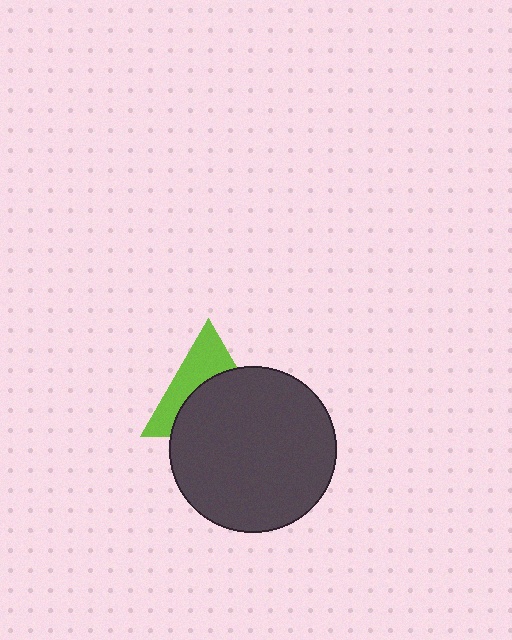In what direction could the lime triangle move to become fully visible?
The lime triangle could move up. That would shift it out from behind the dark gray circle entirely.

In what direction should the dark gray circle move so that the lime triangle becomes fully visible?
The dark gray circle should move down. That is the shortest direction to clear the overlap and leave the lime triangle fully visible.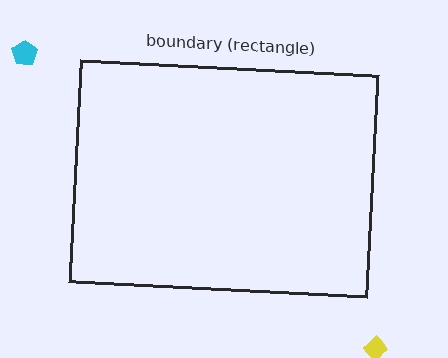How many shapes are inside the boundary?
0 inside, 2 outside.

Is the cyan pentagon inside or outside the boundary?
Outside.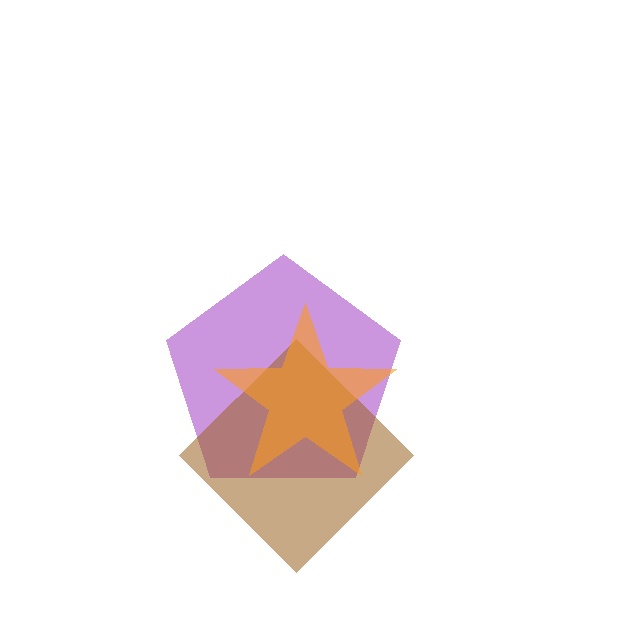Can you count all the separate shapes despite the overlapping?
Yes, there are 3 separate shapes.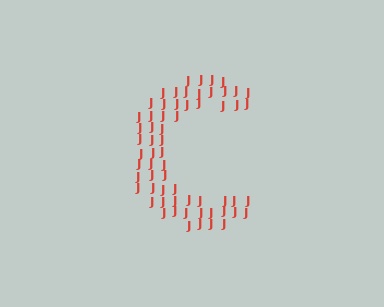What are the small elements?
The small elements are letter J's.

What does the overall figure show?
The overall figure shows the letter C.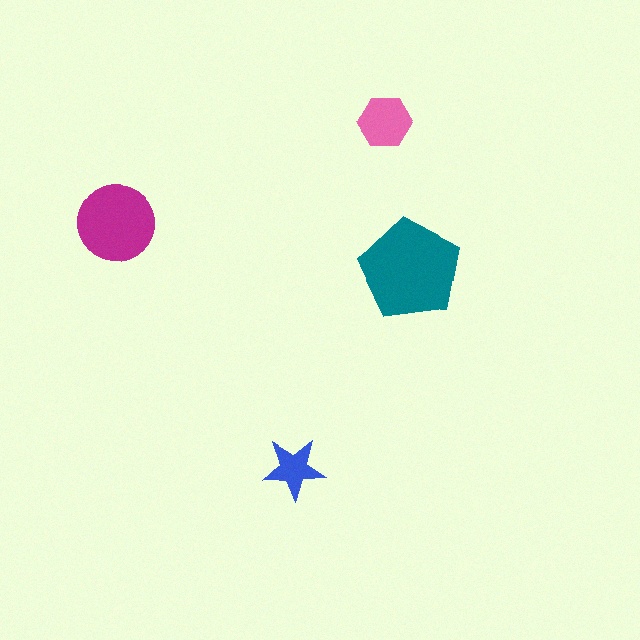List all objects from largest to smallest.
The teal pentagon, the magenta circle, the pink hexagon, the blue star.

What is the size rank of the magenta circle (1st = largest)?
2nd.